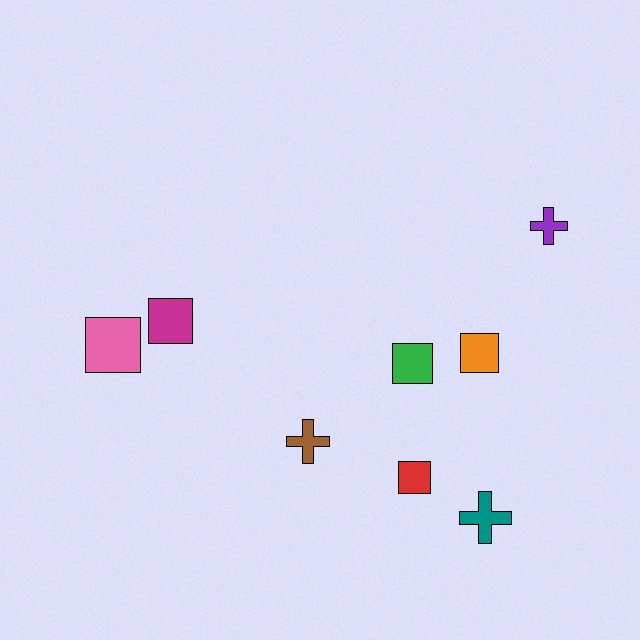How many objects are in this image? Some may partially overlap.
There are 8 objects.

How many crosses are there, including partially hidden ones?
There are 3 crosses.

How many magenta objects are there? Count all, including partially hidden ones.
There is 1 magenta object.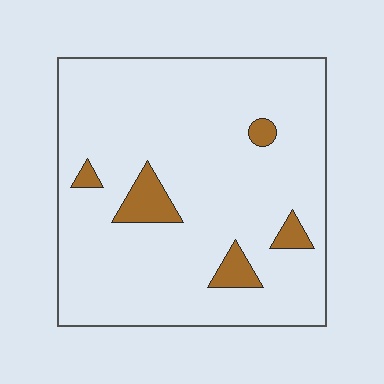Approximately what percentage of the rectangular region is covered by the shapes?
Approximately 10%.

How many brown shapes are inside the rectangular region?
5.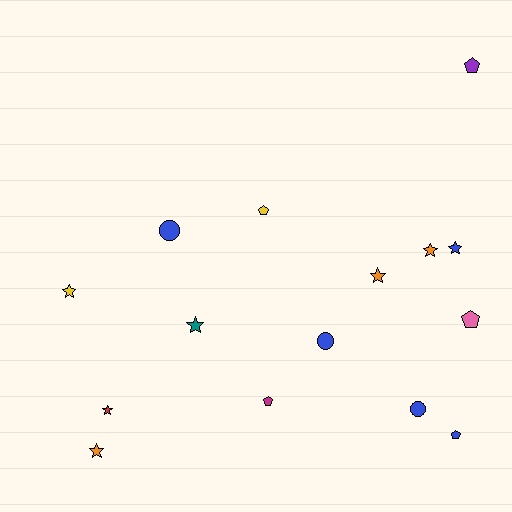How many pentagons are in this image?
There are 5 pentagons.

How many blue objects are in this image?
There are 5 blue objects.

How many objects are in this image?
There are 15 objects.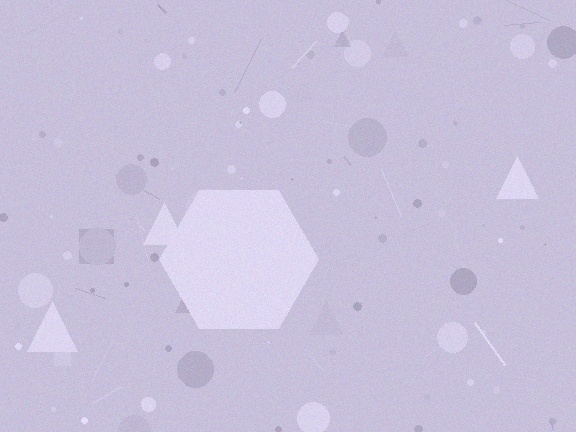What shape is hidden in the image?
A hexagon is hidden in the image.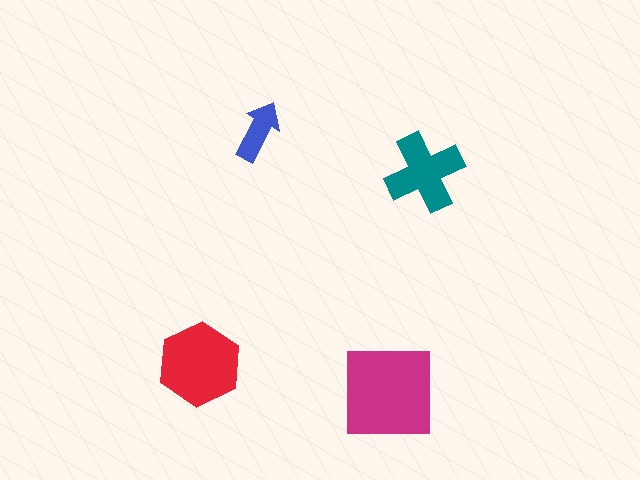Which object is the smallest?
The blue arrow.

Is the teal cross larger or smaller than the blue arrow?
Larger.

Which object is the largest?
The magenta square.